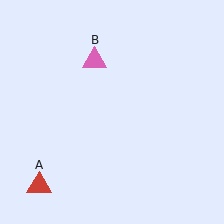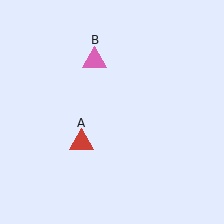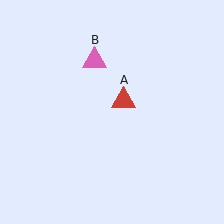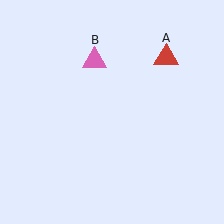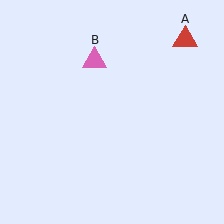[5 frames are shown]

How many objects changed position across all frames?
1 object changed position: red triangle (object A).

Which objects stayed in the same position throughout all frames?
Pink triangle (object B) remained stationary.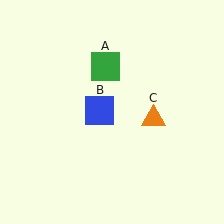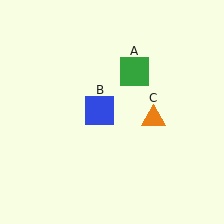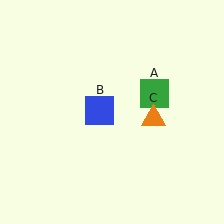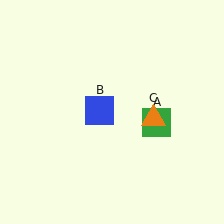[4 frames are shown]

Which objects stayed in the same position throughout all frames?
Blue square (object B) and orange triangle (object C) remained stationary.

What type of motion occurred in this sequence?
The green square (object A) rotated clockwise around the center of the scene.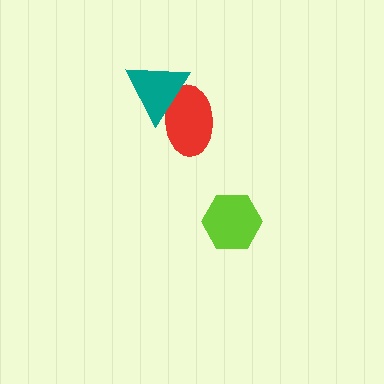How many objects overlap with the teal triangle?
1 object overlaps with the teal triangle.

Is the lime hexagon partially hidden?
No, no other shape covers it.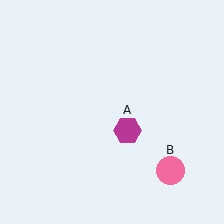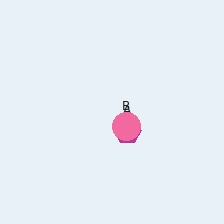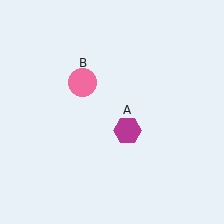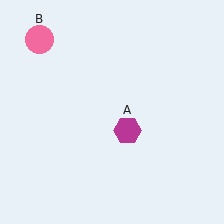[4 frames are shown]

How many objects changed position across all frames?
1 object changed position: pink circle (object B).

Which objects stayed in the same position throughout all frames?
Magenta hexagon (object A) remained stationary.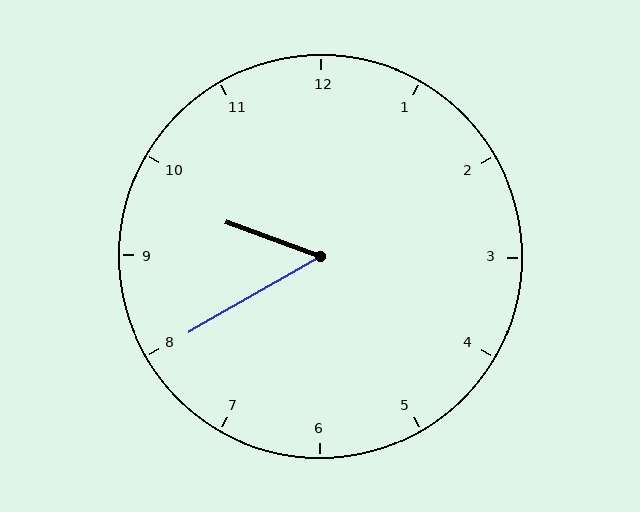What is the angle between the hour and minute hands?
Approximately 50 degrees.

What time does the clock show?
9:40.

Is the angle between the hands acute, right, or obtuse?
It is acute.